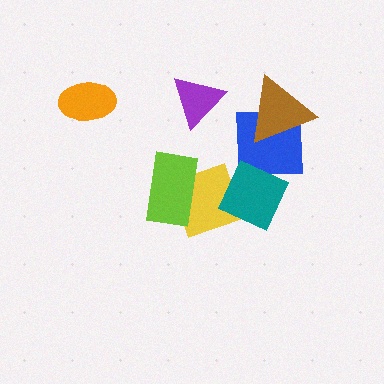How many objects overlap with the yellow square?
2 objects overlap with the yellow square.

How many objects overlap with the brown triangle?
1 object overlaps with the brown triangle.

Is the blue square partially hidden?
Yes, it is partially covered by another shape.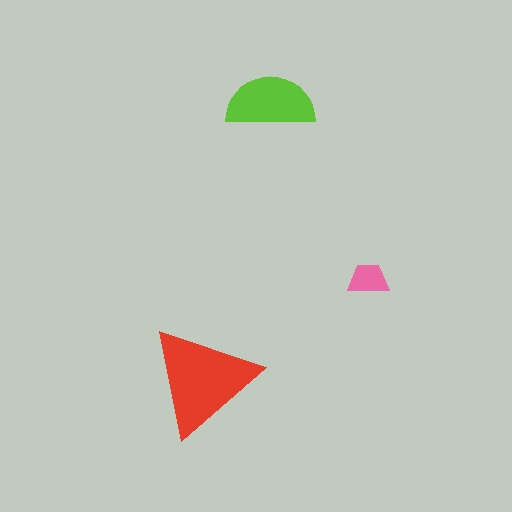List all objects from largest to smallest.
The red triangle, the lime semicircle, the pink trapezoid.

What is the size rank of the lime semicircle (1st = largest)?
2nd.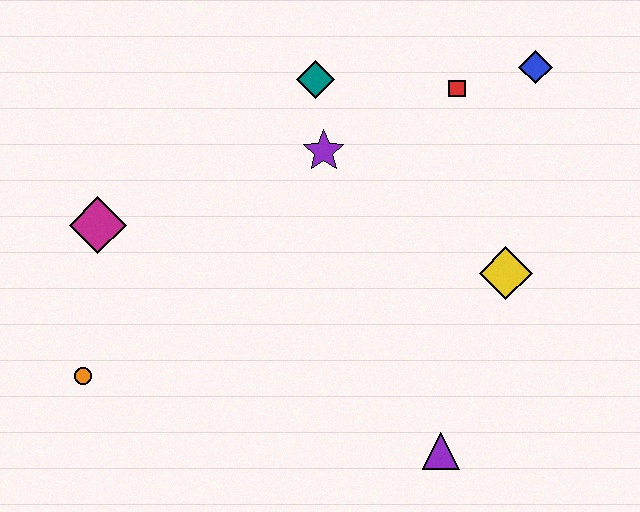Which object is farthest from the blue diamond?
The orange circle is farthest from the blue diamond.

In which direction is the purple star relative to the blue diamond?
The purple star is to the left of the blue diamond.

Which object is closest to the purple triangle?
The yellow diamond is closest to the purple triangle.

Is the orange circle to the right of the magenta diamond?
No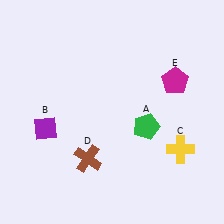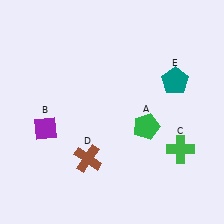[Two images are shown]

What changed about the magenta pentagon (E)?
In Image 1, E is magenta. In Image 2, it changed to teal.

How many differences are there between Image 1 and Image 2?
There are 2 differences between the two images.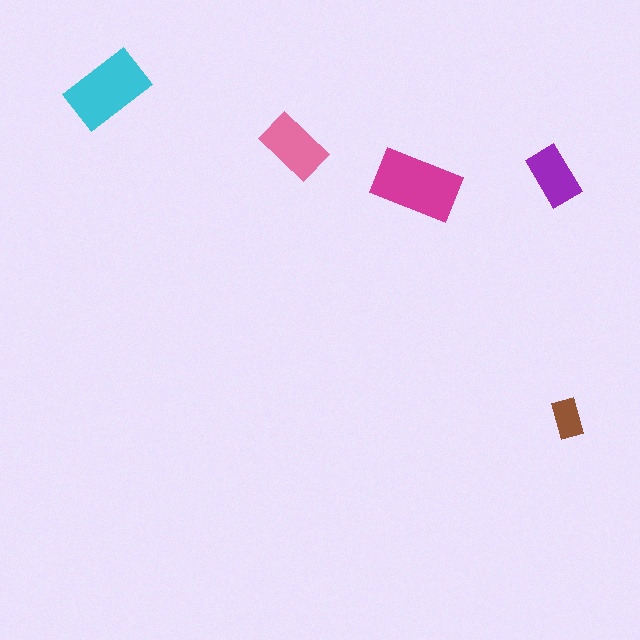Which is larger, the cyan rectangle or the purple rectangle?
The cyan one.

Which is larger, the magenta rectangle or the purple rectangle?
The magenta one.